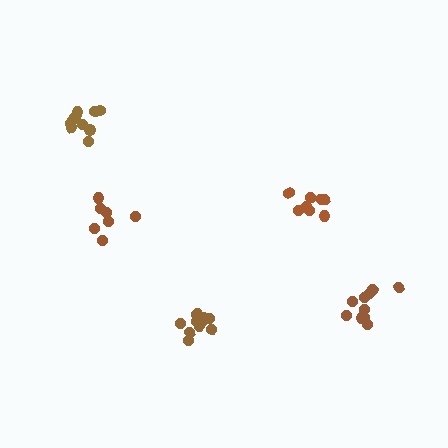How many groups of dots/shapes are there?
There are 5 groups.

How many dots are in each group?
Group 1: 10 dots, Group 2: 11 dots, Group 3: 7 dots, Group 4: 8 dots, Group 5: 10 dots (46 total).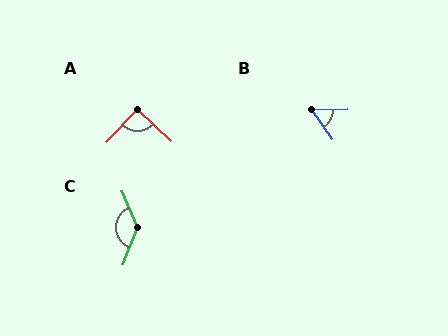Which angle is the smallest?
B, at approximately 56 degrees.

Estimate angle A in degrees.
Approximately 89 degrees.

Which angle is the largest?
C, at approximately 135 degrees.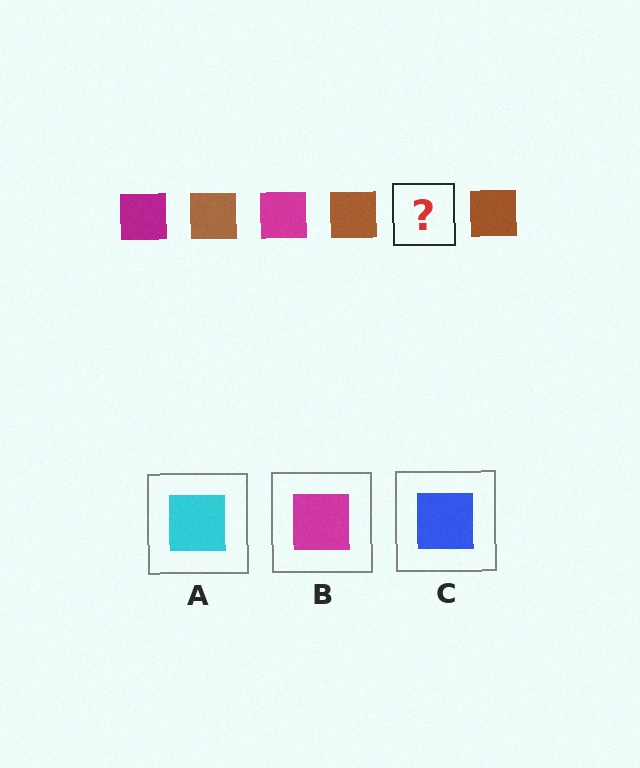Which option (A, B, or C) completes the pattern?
B.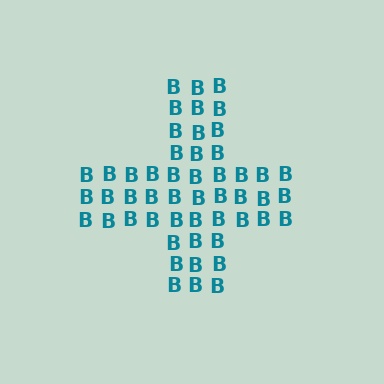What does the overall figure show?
The overall figure shows a cross.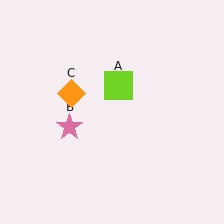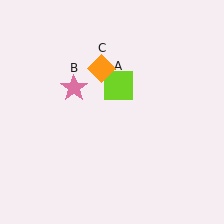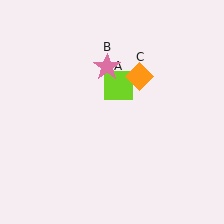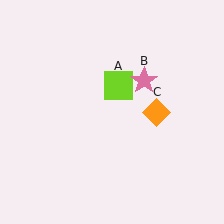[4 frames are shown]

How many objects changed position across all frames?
2 objects changed position: pink star (object B), orange diamond (object C).